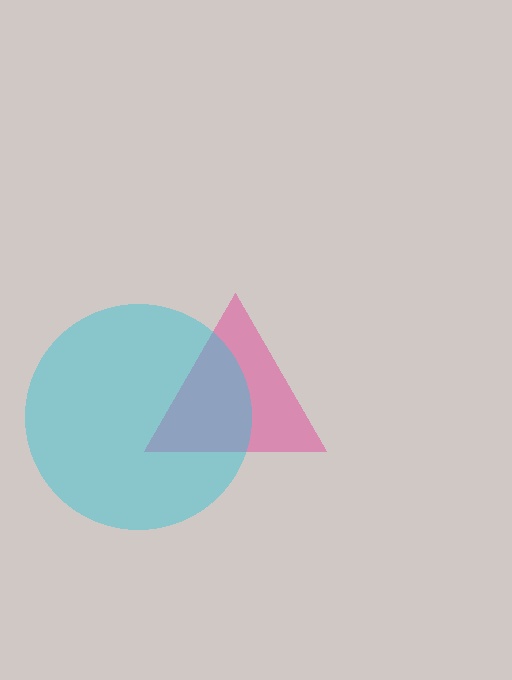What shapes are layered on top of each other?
The layered shapes are: a pink triangle, a cyan circle.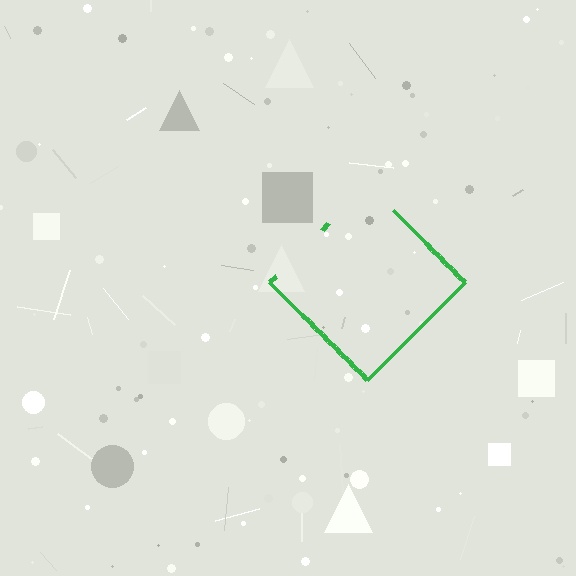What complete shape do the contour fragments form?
The contour fragments form a diamond.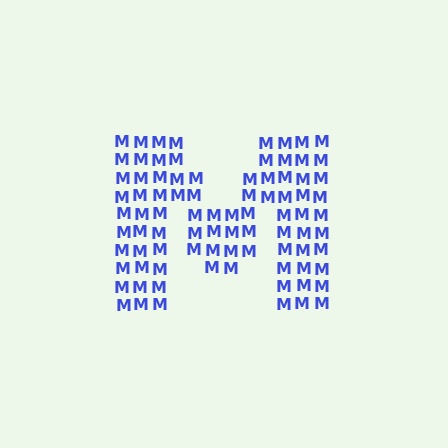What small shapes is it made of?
It is made of small letter M's.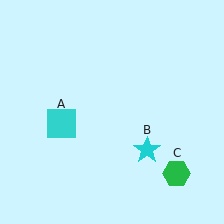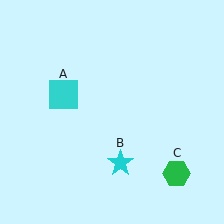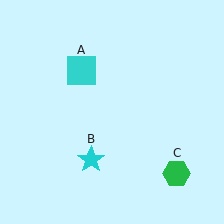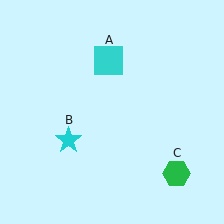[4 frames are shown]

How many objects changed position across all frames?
2 objects changed position: cyan square (object A), cyan star (object B).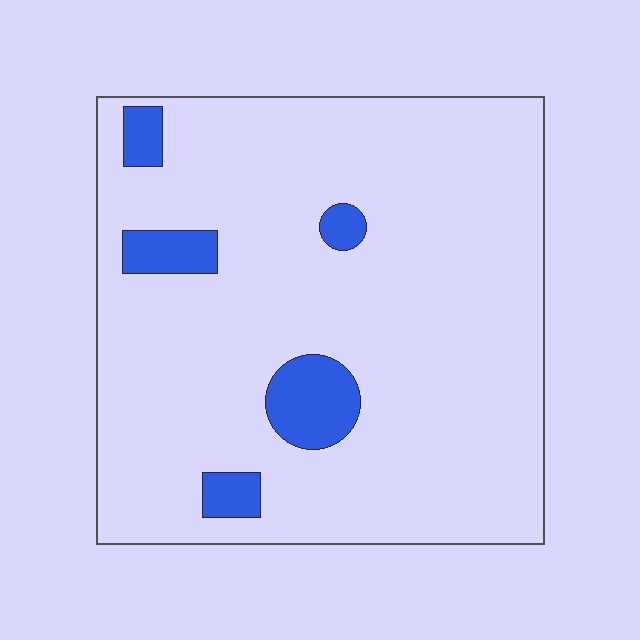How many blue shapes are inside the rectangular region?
5.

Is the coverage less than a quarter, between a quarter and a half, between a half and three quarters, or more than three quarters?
Less than a quarter.